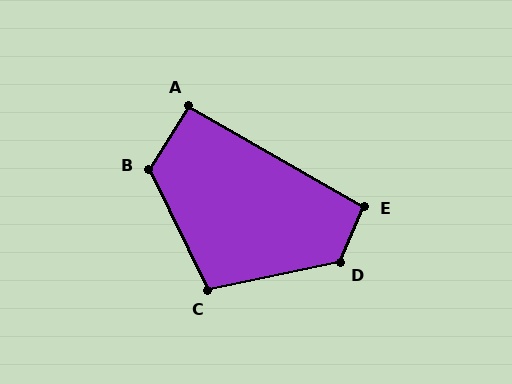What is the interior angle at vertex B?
Approximately 122 degrees (obtuse).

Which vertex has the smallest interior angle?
A, at approximately 92 degrees.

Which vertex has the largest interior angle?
D, at approximately 126 degrees.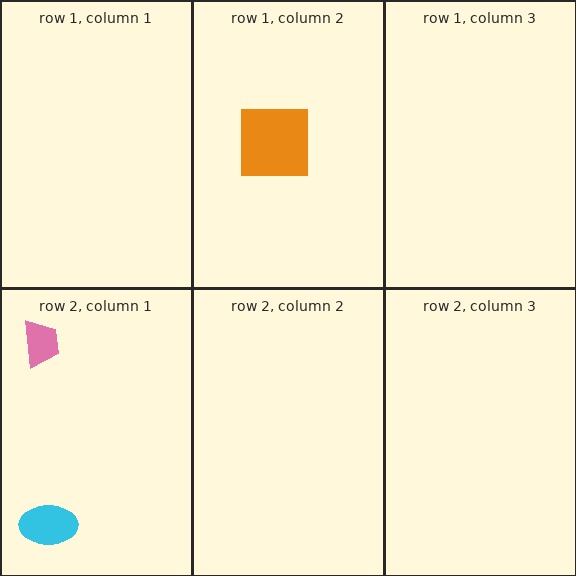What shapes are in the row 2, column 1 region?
The cyan ellipse, the pink trapezoid.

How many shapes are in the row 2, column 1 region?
2.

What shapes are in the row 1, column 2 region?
The orange square.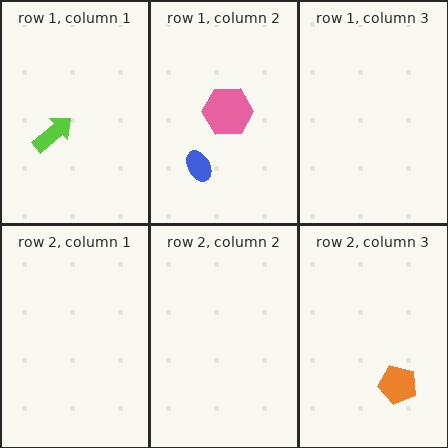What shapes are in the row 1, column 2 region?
The pink hexagon, the blue ellipse.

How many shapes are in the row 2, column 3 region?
1.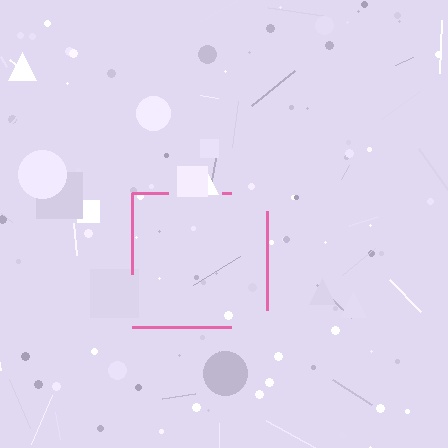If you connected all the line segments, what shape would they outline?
They would outline a square.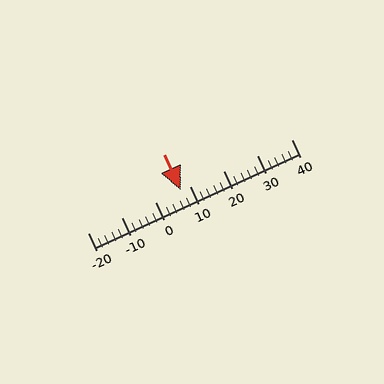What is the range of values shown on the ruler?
The ruler shows values from -20 to 40.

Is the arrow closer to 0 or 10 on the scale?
The arrow is closer to 10.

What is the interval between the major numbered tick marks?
The major tick marks are spaced 10 units apart.